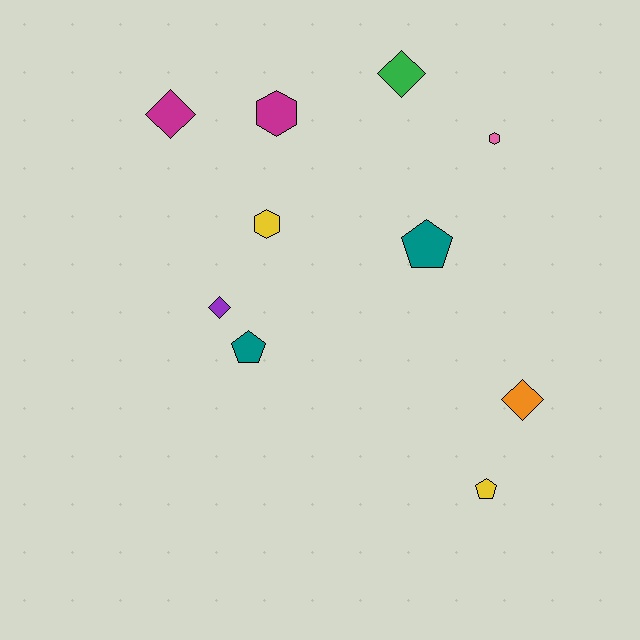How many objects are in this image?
There are 10 objects.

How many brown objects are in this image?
There are no brown objects.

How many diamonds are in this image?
There are 4 diamonds.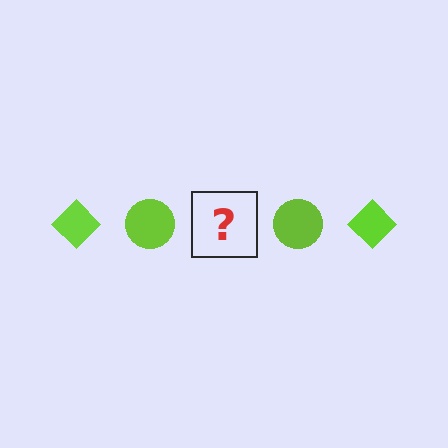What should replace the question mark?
The question mark should be replaced with a lime diamond.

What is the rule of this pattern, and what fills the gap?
The rule is that the pattern cycles through diamond, circle shapes in lime. The gap should be filled with a lime diamond.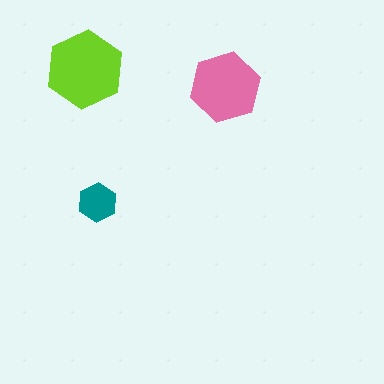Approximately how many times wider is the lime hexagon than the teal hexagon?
About 2 times wider.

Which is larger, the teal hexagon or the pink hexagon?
The pink one.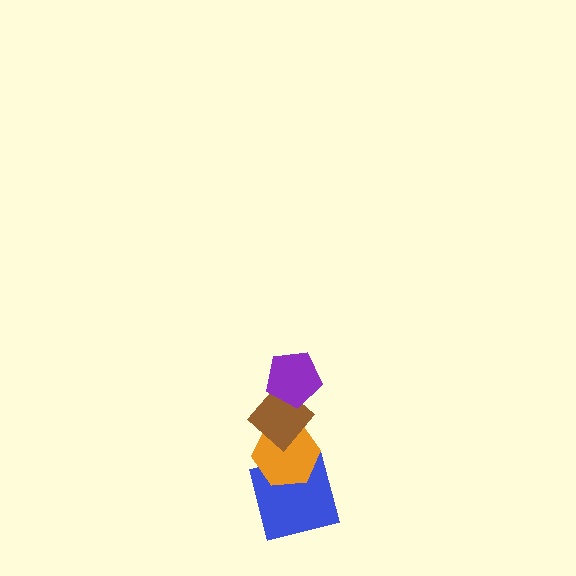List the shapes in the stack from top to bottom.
From top to bottom: the purple pentagon, the brown diamond, the orange hexagon, the blue square.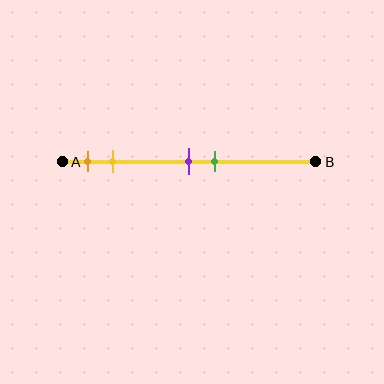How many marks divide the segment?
There are 4 marks dividing the segment.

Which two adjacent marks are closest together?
The purple and green marks are the closest adjacent pair.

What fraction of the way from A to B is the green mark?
The green mark is approximately 60% (0.6) of the way from A to B.